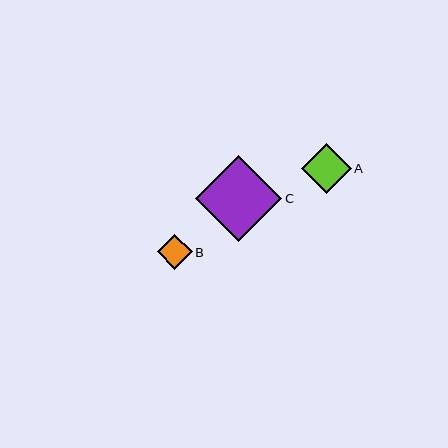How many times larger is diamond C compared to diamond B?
Diamond C is approximately 2.5 times the size of diamond B.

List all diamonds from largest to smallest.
From largest to smallest: C, A, B.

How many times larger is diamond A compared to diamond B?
Diamond A is approximately 1.4 times the size of diamond B.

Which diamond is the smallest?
Diamond B is the smallest with a size of approximately 35 pixels.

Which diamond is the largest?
Diamond C is the largest with a size of approximately 86 pixels.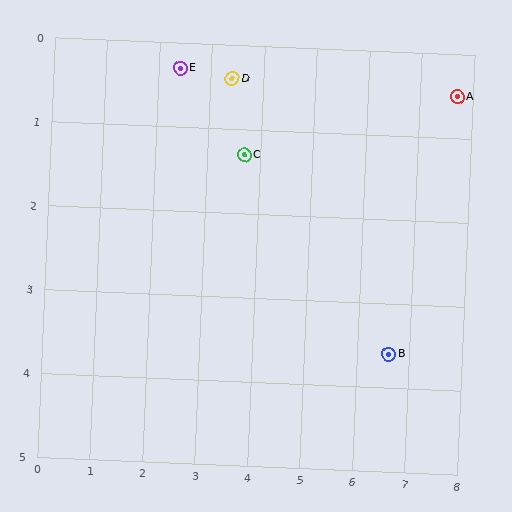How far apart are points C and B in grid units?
Points C and B are about 3.7 grid units apart.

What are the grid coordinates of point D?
Point D is at approximately (3.4, 0.4).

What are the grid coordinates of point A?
Point A is at approximately (7.7, 0.5).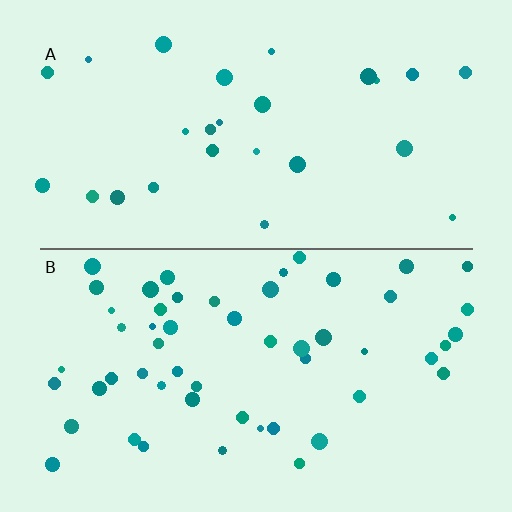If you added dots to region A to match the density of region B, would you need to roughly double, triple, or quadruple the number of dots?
Approximately double.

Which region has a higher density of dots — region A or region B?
B (the bottom).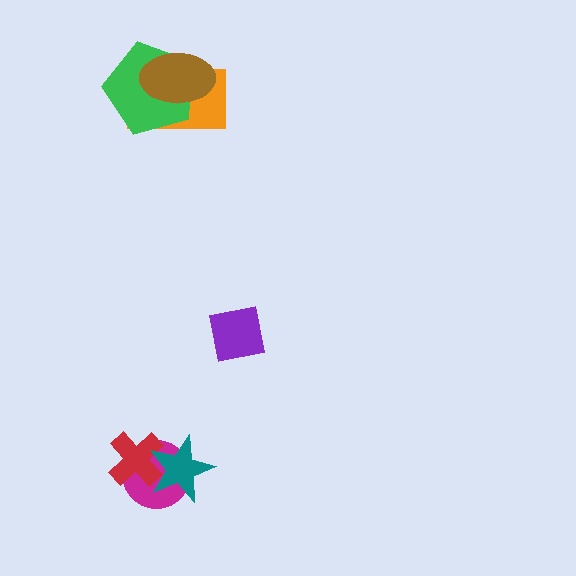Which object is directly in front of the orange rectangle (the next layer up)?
The green pentagon is directly in front of the orange rectangle.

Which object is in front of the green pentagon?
The brown ellipse is in front of the green pentagon.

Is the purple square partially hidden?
No, no other shape covers it.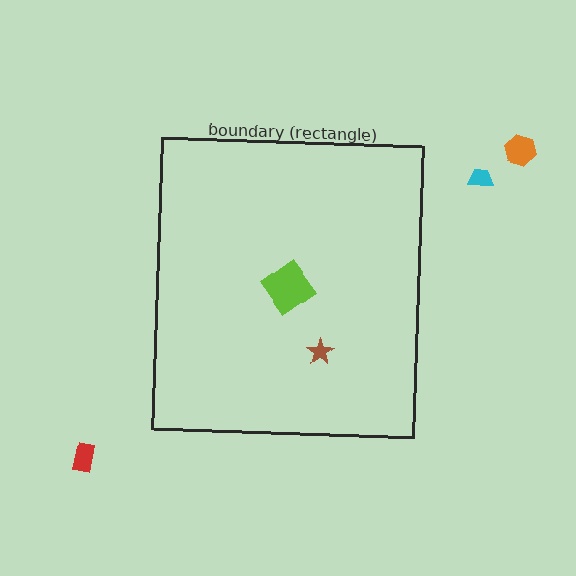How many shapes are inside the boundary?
2 inside, 3 outside.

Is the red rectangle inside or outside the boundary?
Outside.